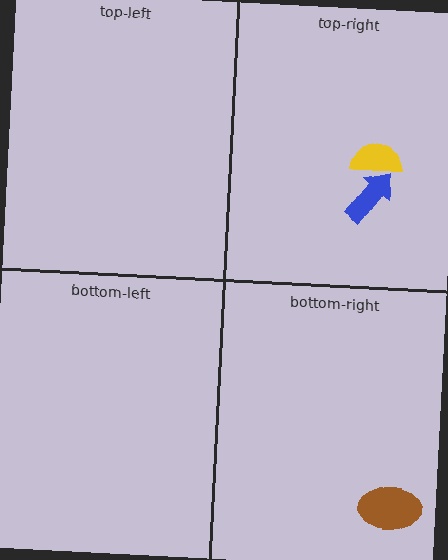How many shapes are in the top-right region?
2.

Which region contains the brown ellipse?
The bottom-right region.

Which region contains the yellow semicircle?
The top-right region.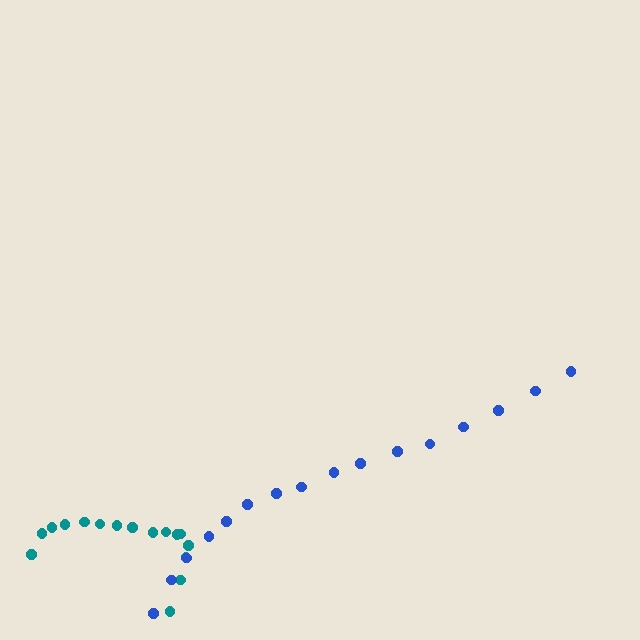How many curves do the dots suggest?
There are 2 distinct paths.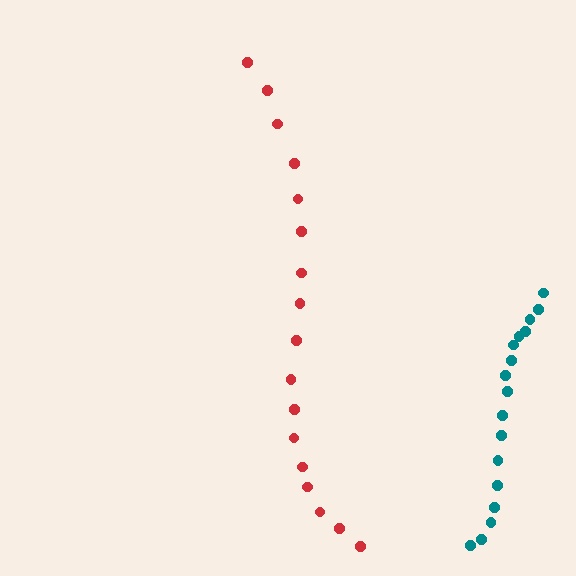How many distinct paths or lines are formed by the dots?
There are 2 distinct paths.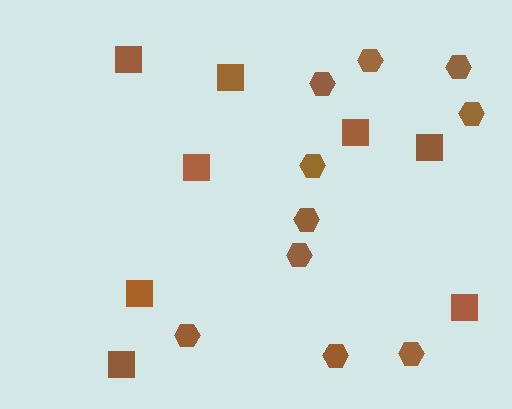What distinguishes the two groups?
There are 2 groups: one group of squares (8) and one group of hexagons (10).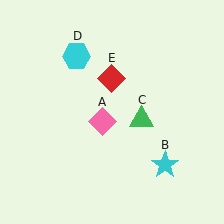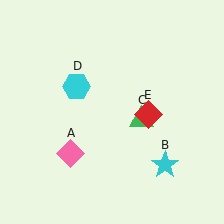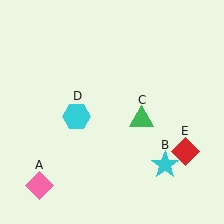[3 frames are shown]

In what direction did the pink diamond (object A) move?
The pink diamond (object A) moved down and to the left.